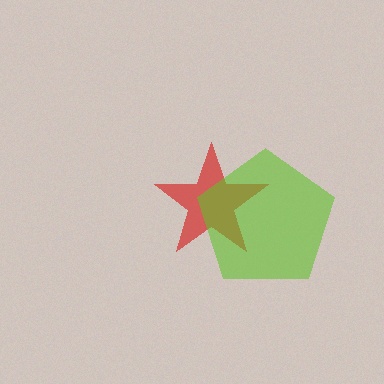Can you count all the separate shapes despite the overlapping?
Yes, there are 2 separate shapes.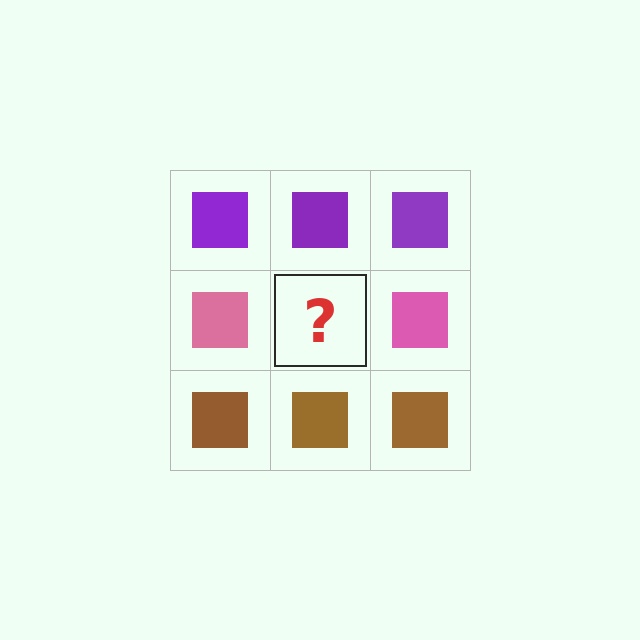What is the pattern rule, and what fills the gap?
The rule is that each row has a consistent color. The gap should be filled with a pink square.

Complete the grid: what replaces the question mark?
The question mark should be replaced with a pink square.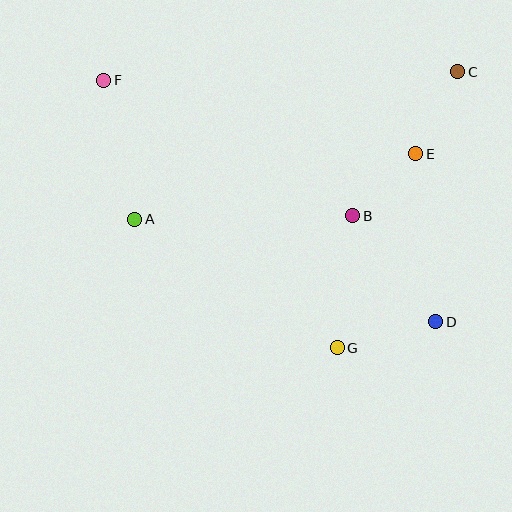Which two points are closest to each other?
Points B and E are closest to each other.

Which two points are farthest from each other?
Points D and F are farthest from each other.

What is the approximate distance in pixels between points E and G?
The distance between E and G is approximately 209 pixels.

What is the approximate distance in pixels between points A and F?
The distance between A and F is approximately 142 pixels.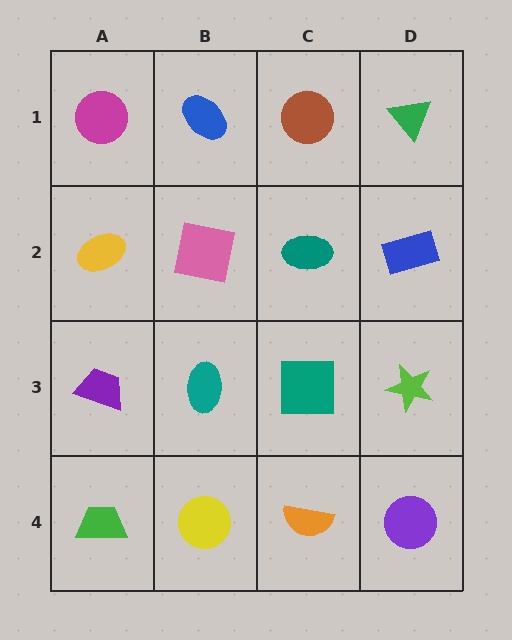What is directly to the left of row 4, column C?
A yellow circle.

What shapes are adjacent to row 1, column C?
A teal ellipse (row 2, column C), a blue ellipse (row 1, column B), a green triangle (row 1, column D).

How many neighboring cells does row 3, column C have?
4.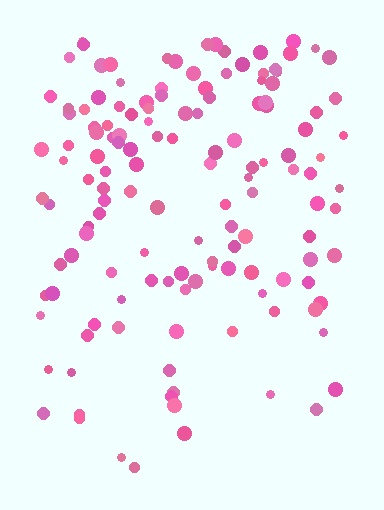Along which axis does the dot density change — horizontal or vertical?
Vertical.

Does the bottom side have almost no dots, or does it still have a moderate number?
Still a moderate number, just noticeably fewer than the top.